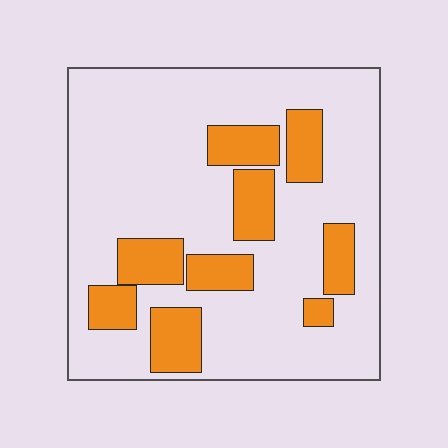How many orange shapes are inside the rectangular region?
9.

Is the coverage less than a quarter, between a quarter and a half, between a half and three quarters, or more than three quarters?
Less than a quarter.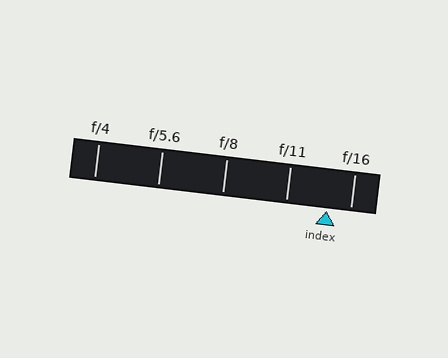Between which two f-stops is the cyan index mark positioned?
The index mark is between f/11 and f/16.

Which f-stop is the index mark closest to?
The index mark is closest to f/16.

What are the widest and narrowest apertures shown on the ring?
The widest aperture shown is f/4 and the narrowest is f/16.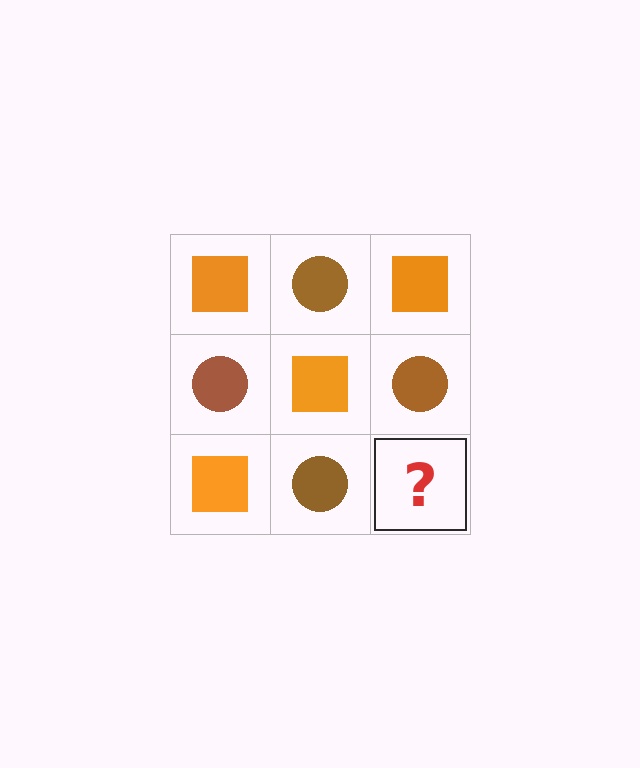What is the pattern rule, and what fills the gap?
The rule is that it alternates orange square and brown circle in a checkerboard pattern. The gap should be filled with an orange square.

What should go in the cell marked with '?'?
The missing cell should contain an orange square.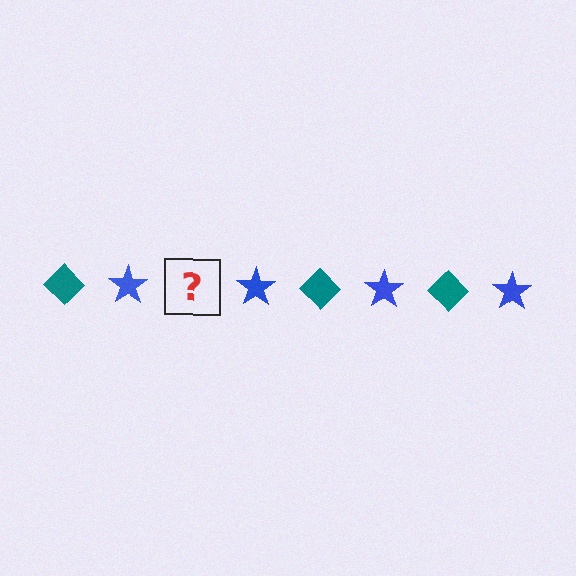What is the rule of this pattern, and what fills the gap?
The rule is that the pattern alternates between teal diamond and blue star. The gap should be filled with a teal diamond.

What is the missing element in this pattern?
The missing element is a teal diamond.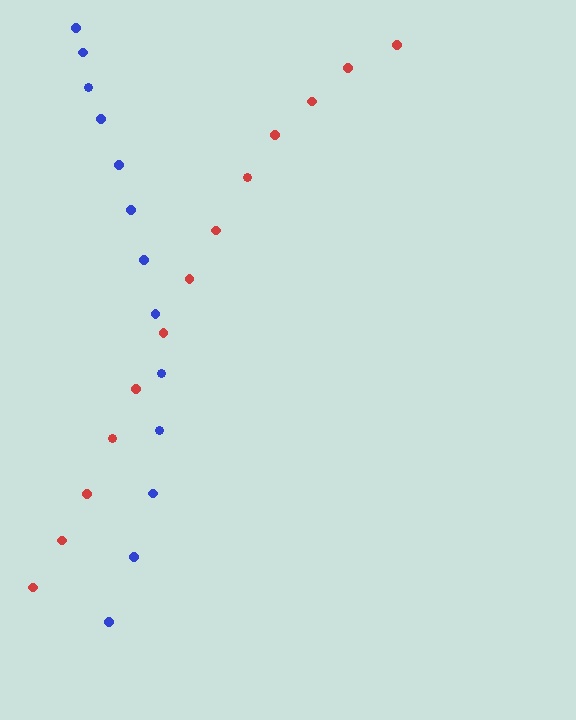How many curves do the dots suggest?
There are 2 distinct paths.